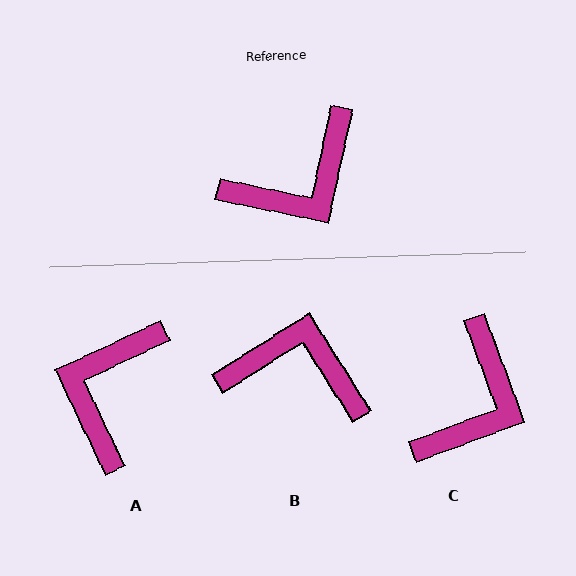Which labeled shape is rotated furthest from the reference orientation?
A, about 143 degrees away.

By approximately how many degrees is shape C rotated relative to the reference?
Approximately 32 degrees counter-clockwise.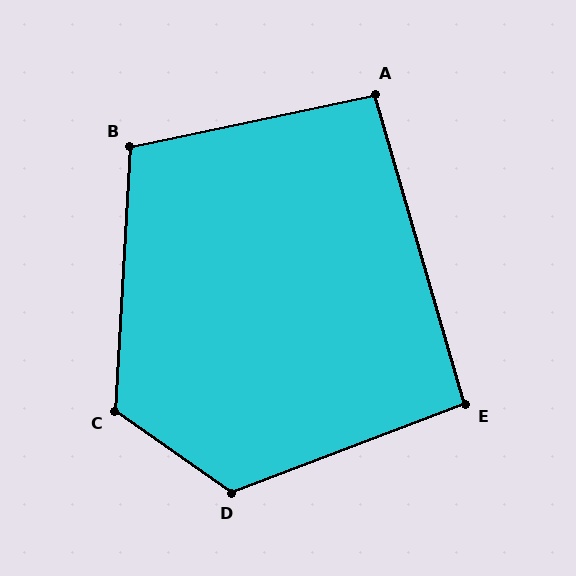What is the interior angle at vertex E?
Approximately 94 degrees (approximately right).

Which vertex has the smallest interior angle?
A, at approximately 94 degrees.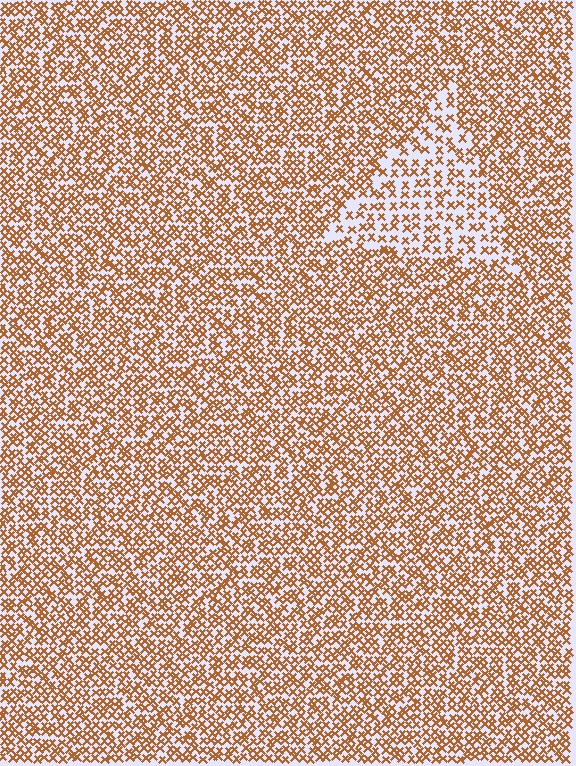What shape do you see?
I see a triangle.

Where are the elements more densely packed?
The elements are more densely packed outside the triangle boundary.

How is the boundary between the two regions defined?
The boundary is defined by a change in element density (approximately 1.8x ratio). All elements are the same color, size, and shape.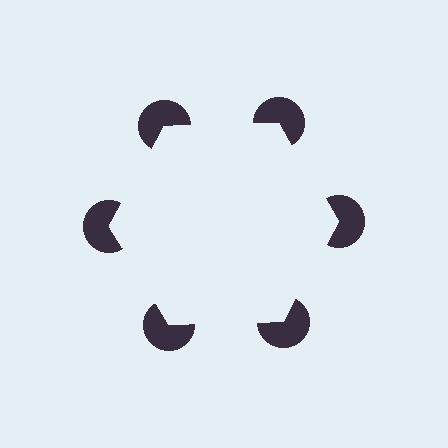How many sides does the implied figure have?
6 sides.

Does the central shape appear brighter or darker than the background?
It typically appears slightly brighter than the background, even though no actual brightness change is drawn.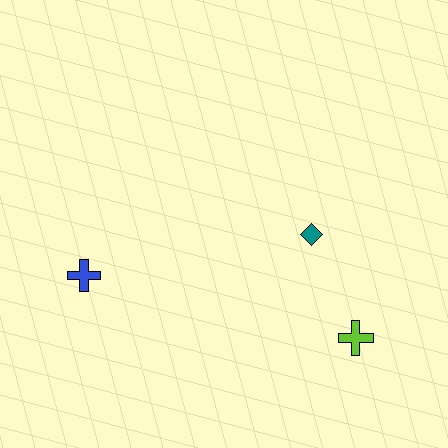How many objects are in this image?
There are 3 objects.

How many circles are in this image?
There are no circles.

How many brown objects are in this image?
There are no brown objects.